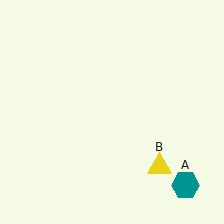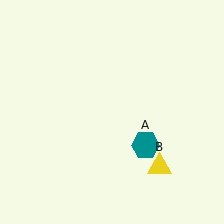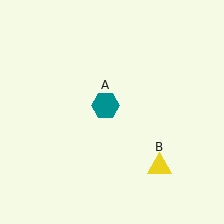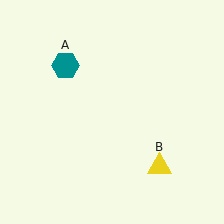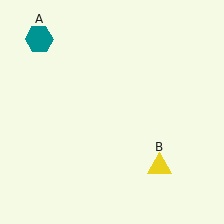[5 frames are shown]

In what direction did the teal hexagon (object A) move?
The teal hexagon (object A) moved up and to the left.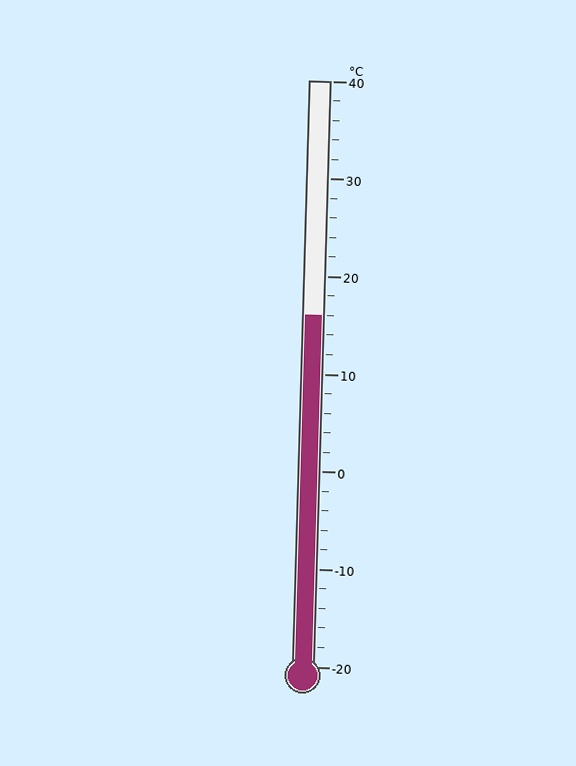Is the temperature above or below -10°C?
The temperature is above -10°C.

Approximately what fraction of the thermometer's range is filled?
The thermometer is filled to approximately 60% of its range.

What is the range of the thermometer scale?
The thermometer scale ranges from -20°C to 40°C.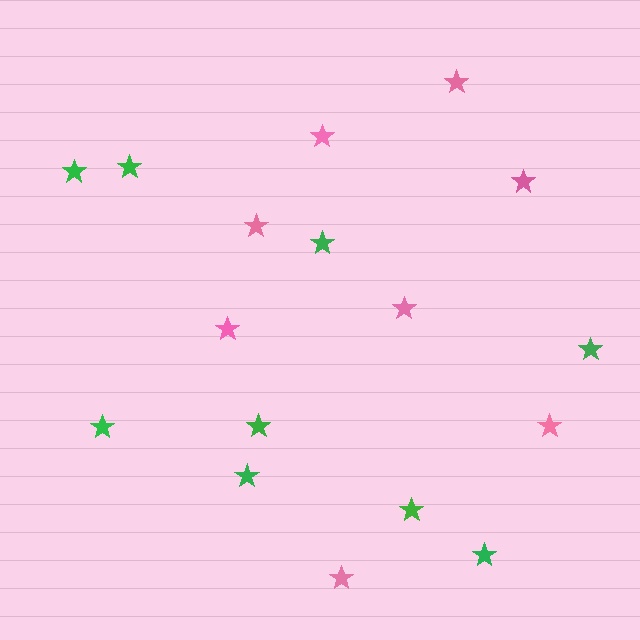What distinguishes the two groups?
There are 2 groups: one group of green stars (9) and one group of pink stars (8).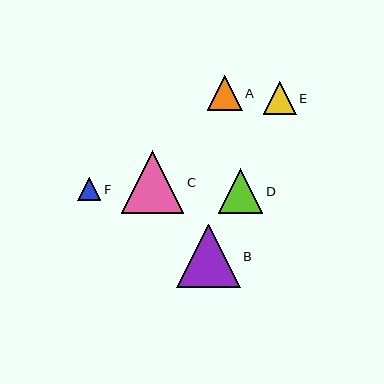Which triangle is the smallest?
Triangle F is the smallest with a size of approximately 23 pixels.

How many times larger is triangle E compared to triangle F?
Triangle E is approximately 1.4 times the size of triangle F.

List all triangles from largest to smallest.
From largest to smallest: B, C, D, A, E, F.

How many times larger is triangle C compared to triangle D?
Triangle C is approximately 1.4 times the size of triangle D.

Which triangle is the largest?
Triangle B is the largest with a size of approximately 64 pixels.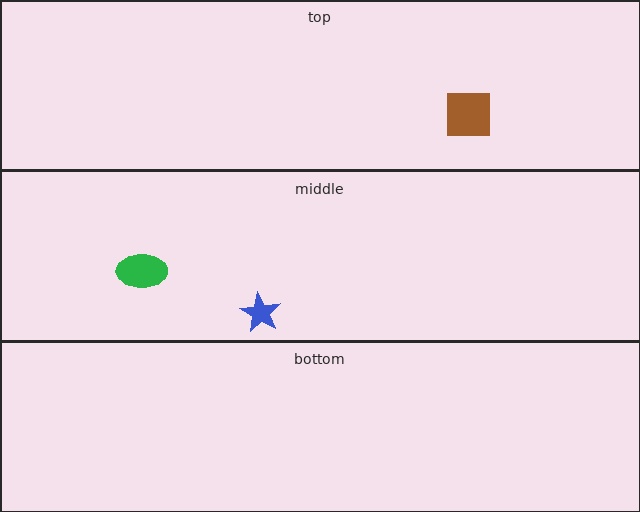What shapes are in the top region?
The brown square.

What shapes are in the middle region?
The green ellipse, the blue star.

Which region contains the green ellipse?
The middle region.